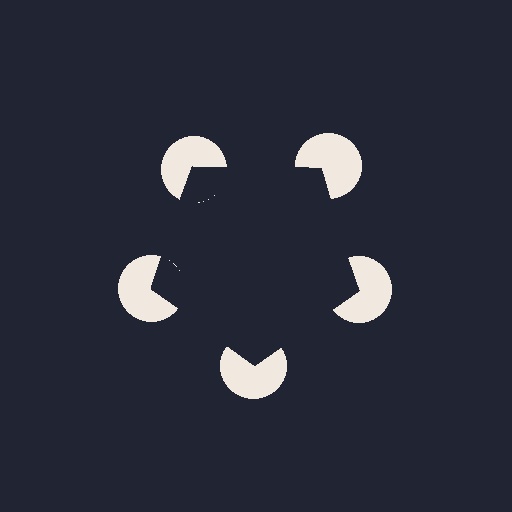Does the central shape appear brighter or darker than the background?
It typically appears slightly darker than the background, even though no actual brightness change is drawn.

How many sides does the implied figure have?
5 sides.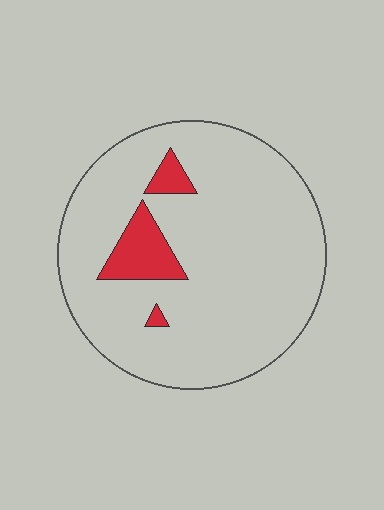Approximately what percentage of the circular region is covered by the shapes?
Approximately 10%.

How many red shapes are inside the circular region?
3.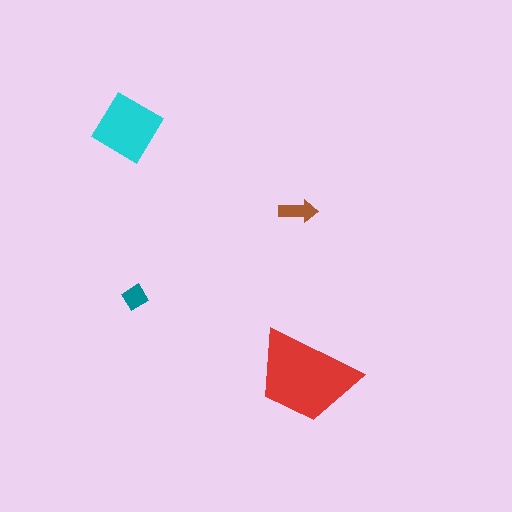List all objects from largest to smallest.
The red trapezoid, the cyan diamond, the brown arrow, the teal diamond.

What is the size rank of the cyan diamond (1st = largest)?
2nd.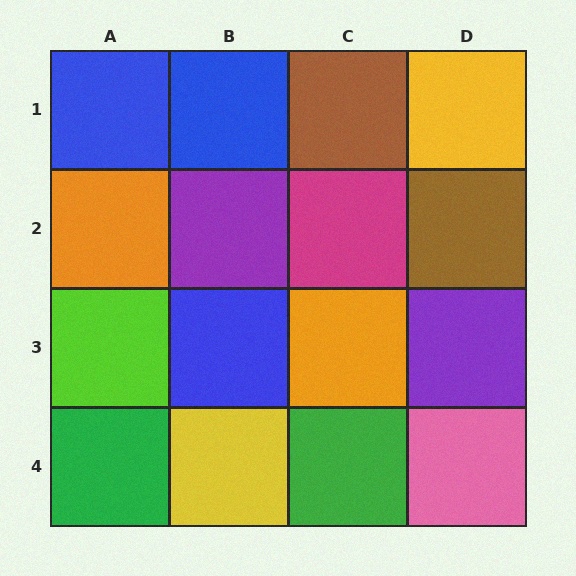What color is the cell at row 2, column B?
Purple.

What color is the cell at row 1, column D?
Yellow.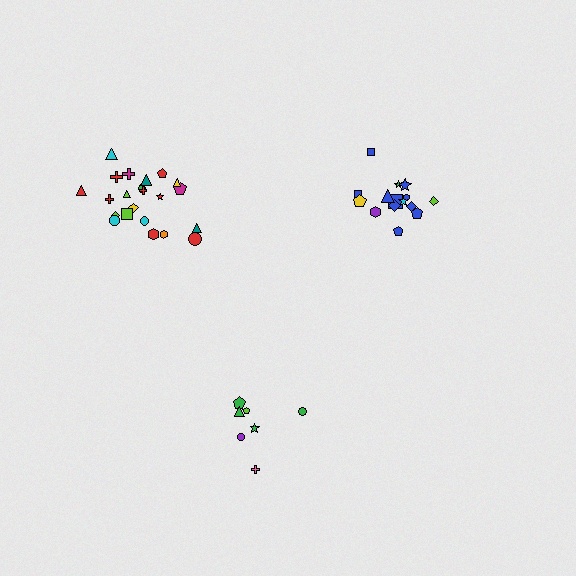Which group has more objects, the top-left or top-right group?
The top-left group.